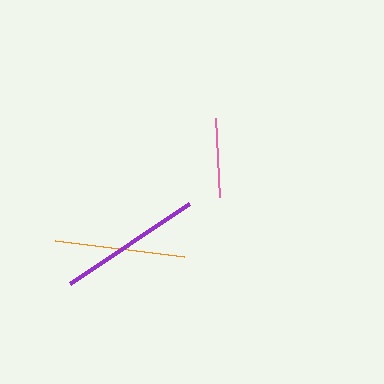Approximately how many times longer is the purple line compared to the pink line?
The purple line is approximately 1.8 times the length of the pink line.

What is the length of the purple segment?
The purple segment is approximately 143 pixels long.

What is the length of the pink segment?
The pink segment is approximately 78 pixels long.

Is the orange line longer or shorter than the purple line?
The purple line is longer than the orange line.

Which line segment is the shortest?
The pink line is the shortest at approximately 78 pixels.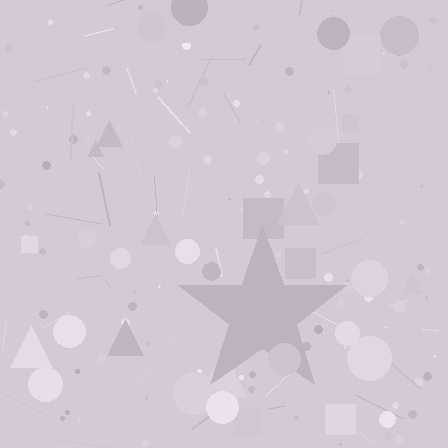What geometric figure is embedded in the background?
A star is embedded in the background.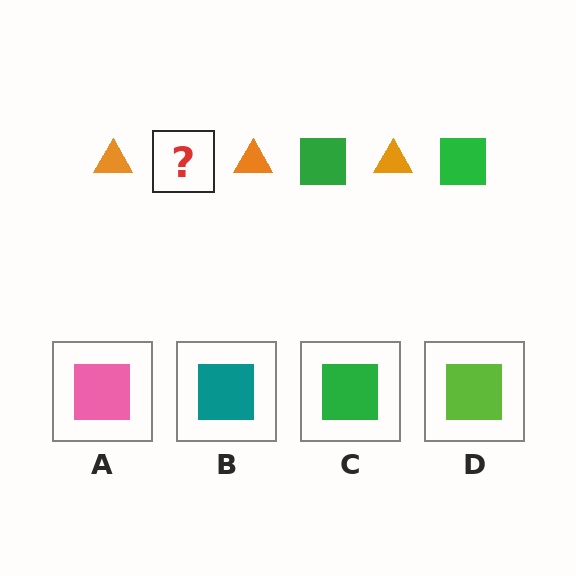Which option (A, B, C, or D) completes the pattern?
C.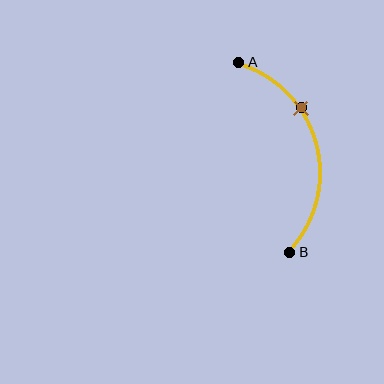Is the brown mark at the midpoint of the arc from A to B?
No. The brown mark lies on the arc but is closer to endpoint A. The arc midpoint would be at the point on the curve equidistant along the arc from both A and B.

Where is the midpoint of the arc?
The arc midpoint is the point on the curve farthest from the straight line joining A and B. It sits to the right of that line.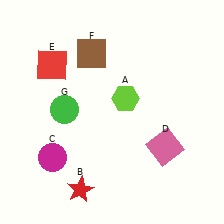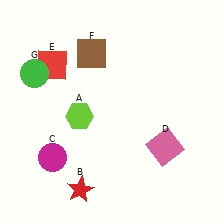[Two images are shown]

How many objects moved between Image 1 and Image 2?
2 objects moved between the two images.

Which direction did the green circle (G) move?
The green circle (G) moved up.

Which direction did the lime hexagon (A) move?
The lime hexagon (A) moved left.